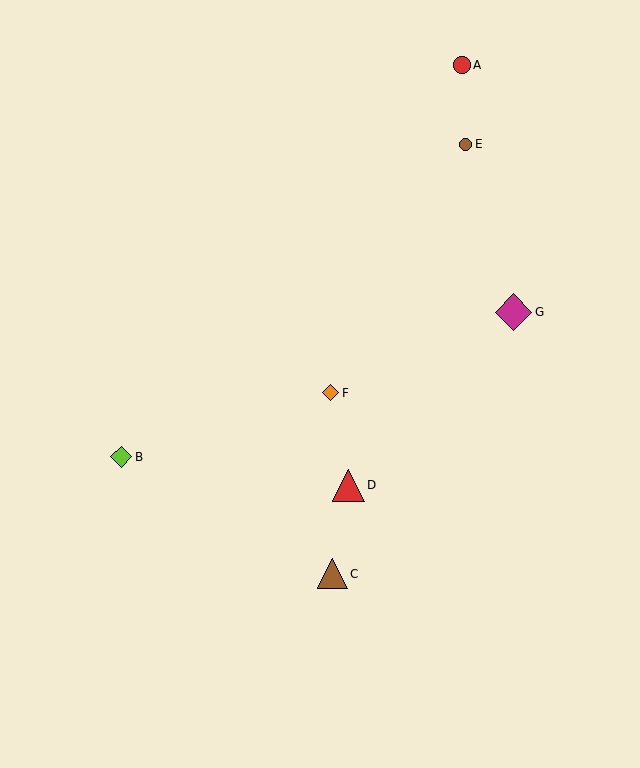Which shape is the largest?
The magenta diamond (labeled G) is the largest.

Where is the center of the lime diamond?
The center of the lime diamond is at (121, 457).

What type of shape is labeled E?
Shape E is a brown circle.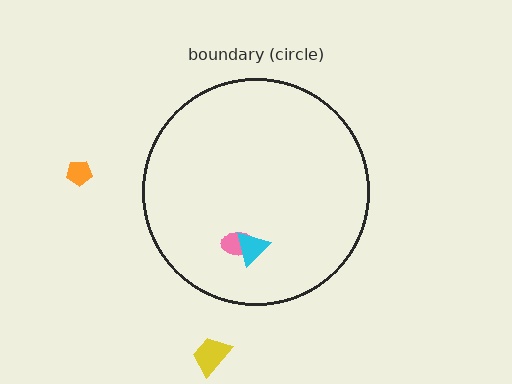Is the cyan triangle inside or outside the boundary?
Inside.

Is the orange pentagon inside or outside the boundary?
Outside.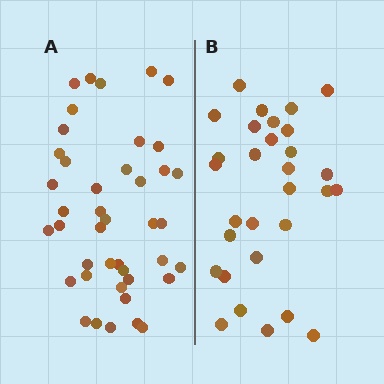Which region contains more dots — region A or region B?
Region A (the left region) has more dots.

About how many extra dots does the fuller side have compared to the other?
Region A has roughly 12 or so more dots than region B.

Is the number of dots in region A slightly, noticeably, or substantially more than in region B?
Region A has noticeably more, but not dramatically so. The ratio is roughly 1.4 to 1.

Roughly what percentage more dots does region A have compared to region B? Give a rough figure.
About 40% more.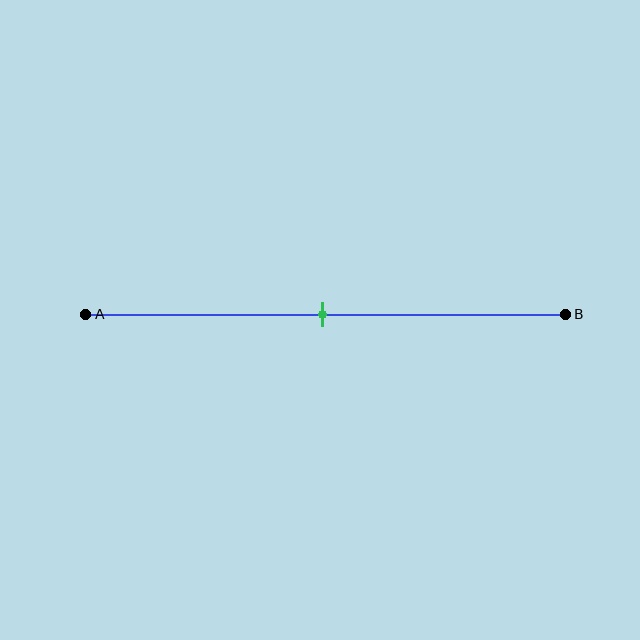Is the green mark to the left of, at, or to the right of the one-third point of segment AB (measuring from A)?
The green mark is to the right of the one-third point of segment AB.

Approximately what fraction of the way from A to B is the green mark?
The green mark is approximately 50% of the way from A to B.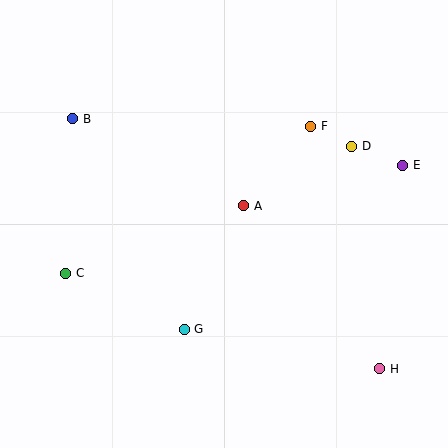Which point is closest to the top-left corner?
Point B is closest to the top-left corner.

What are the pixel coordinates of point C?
Point C is at (66, 273).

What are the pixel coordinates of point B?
Point B is at (73, 119).